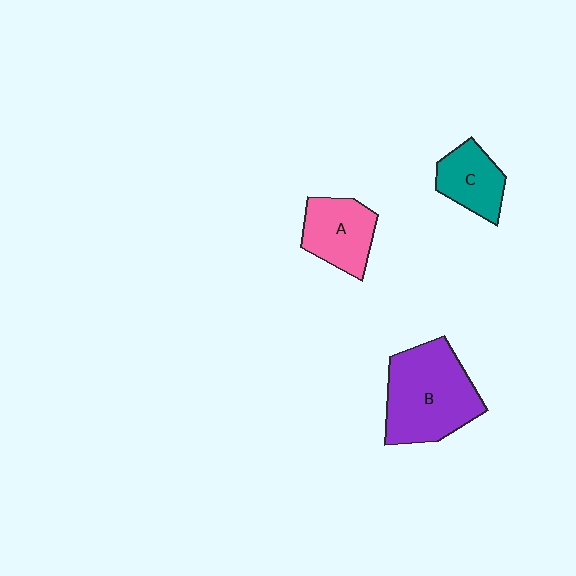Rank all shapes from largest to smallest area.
From largest to smallest: B (purple), A (pink), C (teal).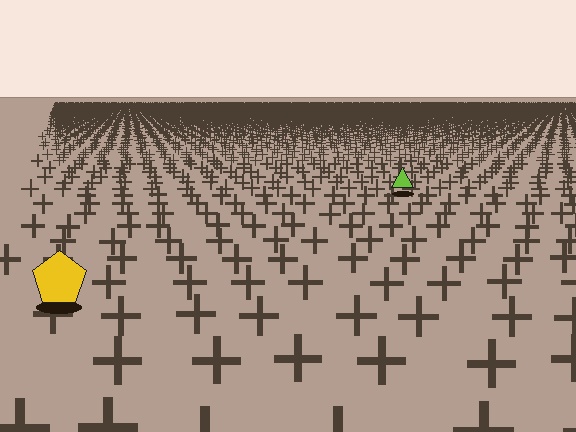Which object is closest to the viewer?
The yellow pentagon is closest. The texture marks near it are larger and more spread out.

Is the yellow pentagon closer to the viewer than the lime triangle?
Yes. The yellow pentagon is closer — you can tell from the texture gradient: the ground texture is coarser near it.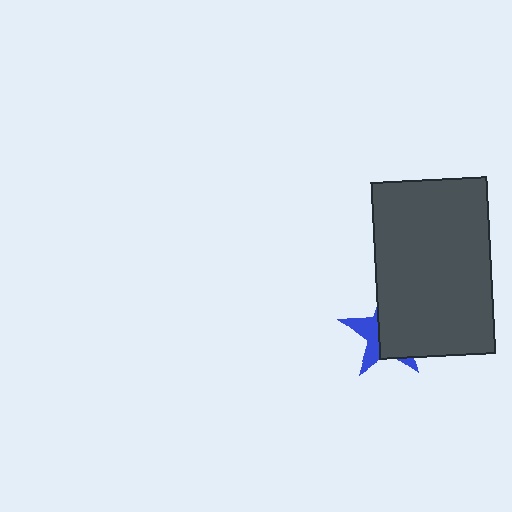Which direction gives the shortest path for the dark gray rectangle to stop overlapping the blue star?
Moving right gives the shortest separation.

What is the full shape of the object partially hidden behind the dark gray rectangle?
The partially hidden object is a blue star.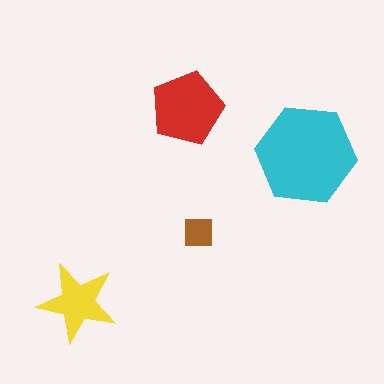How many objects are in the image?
There are 4 objects in the image.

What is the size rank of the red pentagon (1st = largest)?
2nd.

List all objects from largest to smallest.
The cyan hexagon, the red pentagon, the yellow star, the brown square.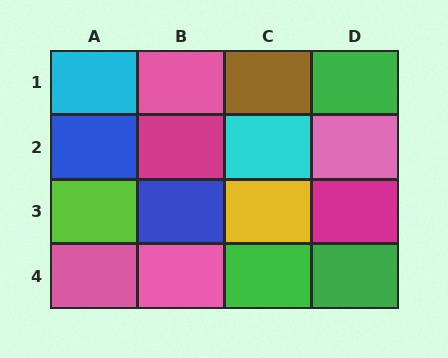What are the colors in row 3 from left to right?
Lime, blue, yellow, magenta.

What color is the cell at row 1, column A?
Cyan.